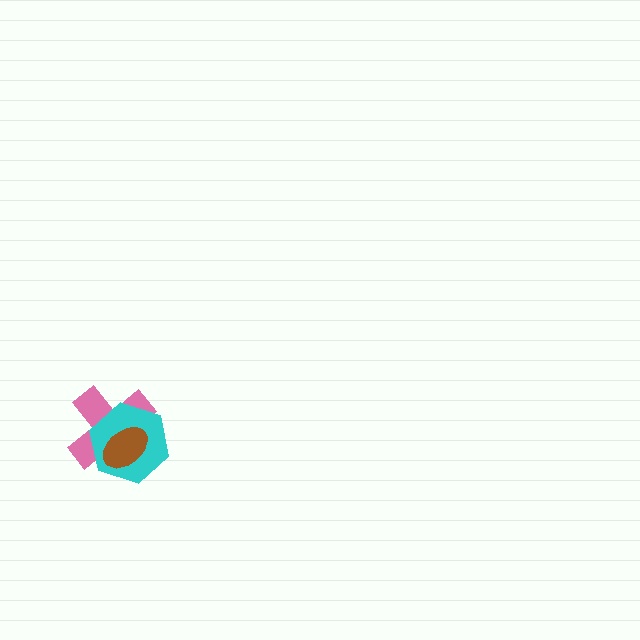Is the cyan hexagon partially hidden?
Yes, it is partially covered by another shape.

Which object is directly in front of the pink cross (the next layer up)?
The cyan hexagon is directly in front of the pink cross.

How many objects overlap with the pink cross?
2 objects overlap with the pink cross.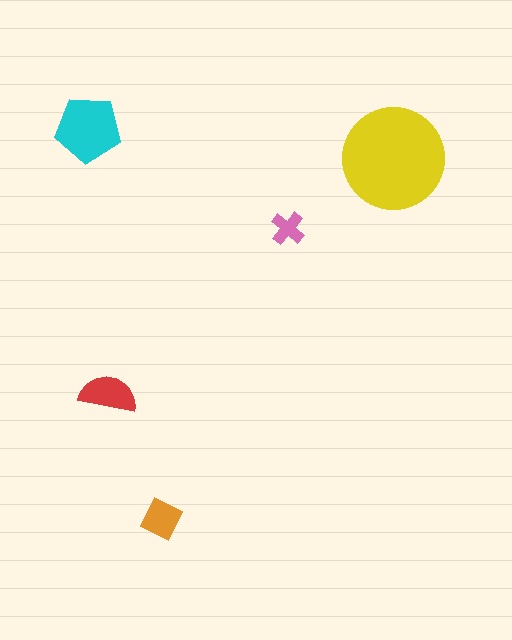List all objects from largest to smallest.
The yellow circle, the cyan pentagon, the red semicircle, the orange square, the pink cross.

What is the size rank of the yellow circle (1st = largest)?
1st.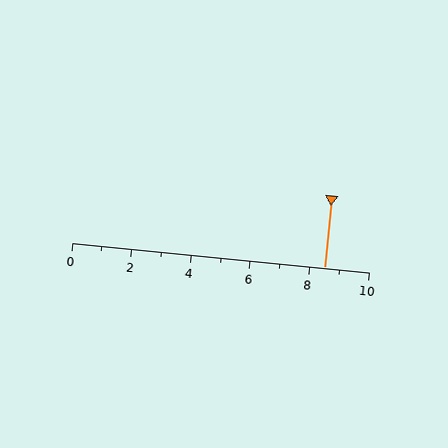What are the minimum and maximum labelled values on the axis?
The axis runs from 0 to 10.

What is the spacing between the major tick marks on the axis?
The major ticks are spaced 2 apart.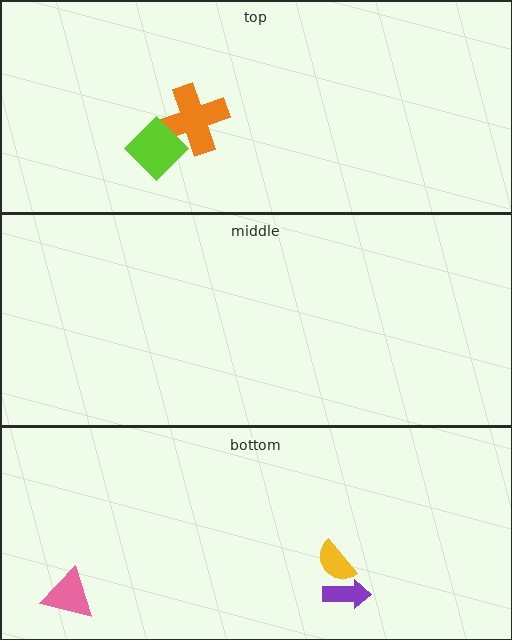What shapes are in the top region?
The orange cross, the lime diamond.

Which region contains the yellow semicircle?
The bottom region.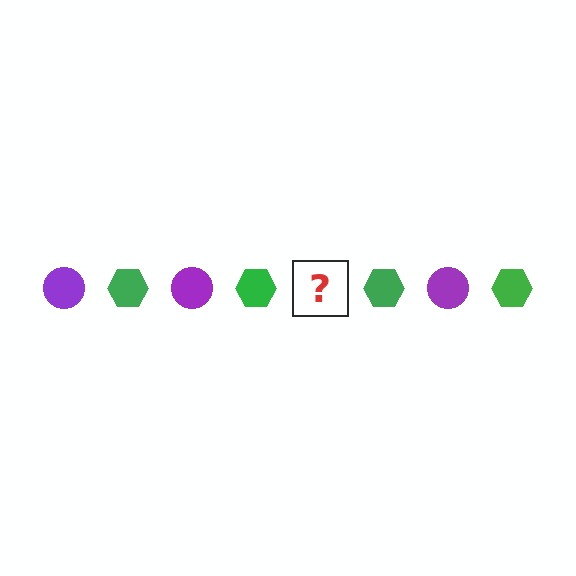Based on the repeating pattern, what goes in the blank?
The blank should be a purple circle.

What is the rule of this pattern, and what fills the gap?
The rule is that the pattern alternates between purple circle and green hexagon. The gap should be filled with a purple circle.